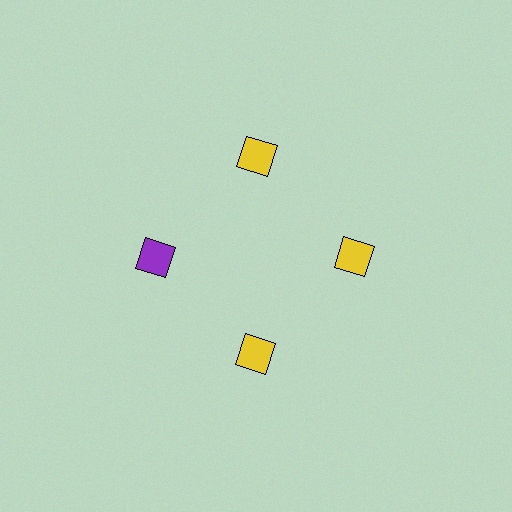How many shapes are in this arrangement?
There are 4 shapes arranged in a ring pattern.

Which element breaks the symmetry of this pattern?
The purple diamond at roughly the 9 o'clock position breaks the symmetry. All other shapes are yellow diamonds.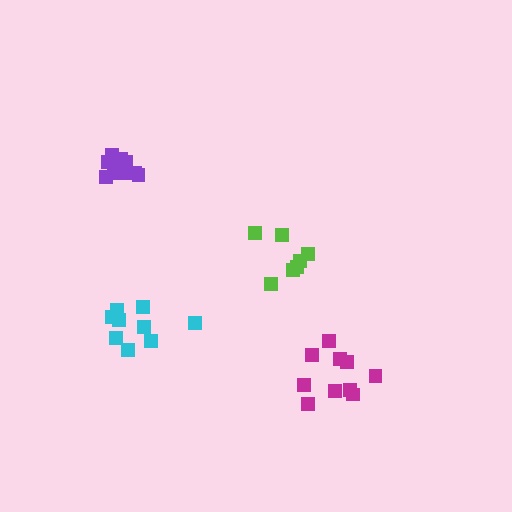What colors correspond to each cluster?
The clusters are colored: cyan, magenta, lime, purple.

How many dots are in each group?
Group 1: 9 dots, Group 2: 10 dots, Group 3: 7 dots, Group 4: 10 dots (36 total).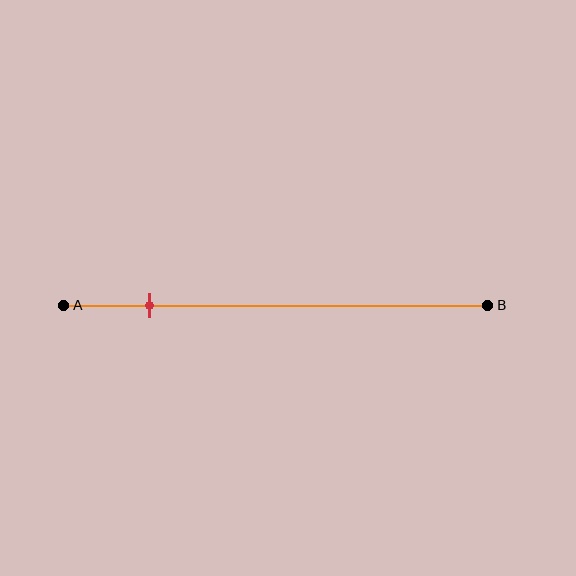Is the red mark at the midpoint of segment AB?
No, the mark is at about 20% from A, not at the 50% midpoint.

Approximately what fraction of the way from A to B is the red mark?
The red mark is approximately 20% of the way from A to B.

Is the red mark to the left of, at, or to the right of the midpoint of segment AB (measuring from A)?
The red mark is to the left of the midpoint of segment AB.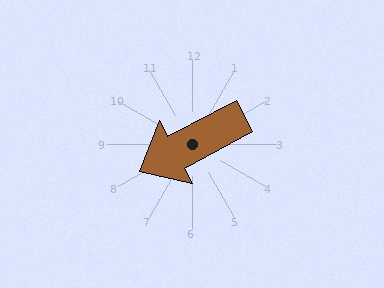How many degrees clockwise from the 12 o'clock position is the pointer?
Approximately 242 degrees.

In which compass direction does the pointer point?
Southwest.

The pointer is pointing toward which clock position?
Roughly 8 o'clock.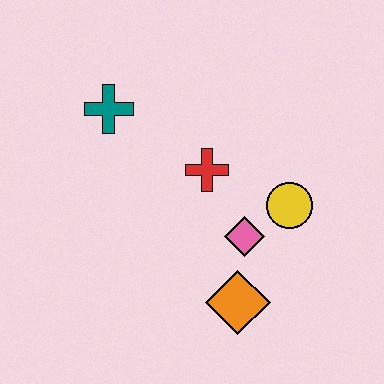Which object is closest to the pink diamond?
The yellow circle is closest to the pink diamond.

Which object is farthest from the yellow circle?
The teal cross is farthest from the yellow circle.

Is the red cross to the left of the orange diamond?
Yes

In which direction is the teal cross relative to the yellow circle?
The teal cross is to the left of the yellow circle.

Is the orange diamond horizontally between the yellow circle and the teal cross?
Yes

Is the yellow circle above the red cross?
No